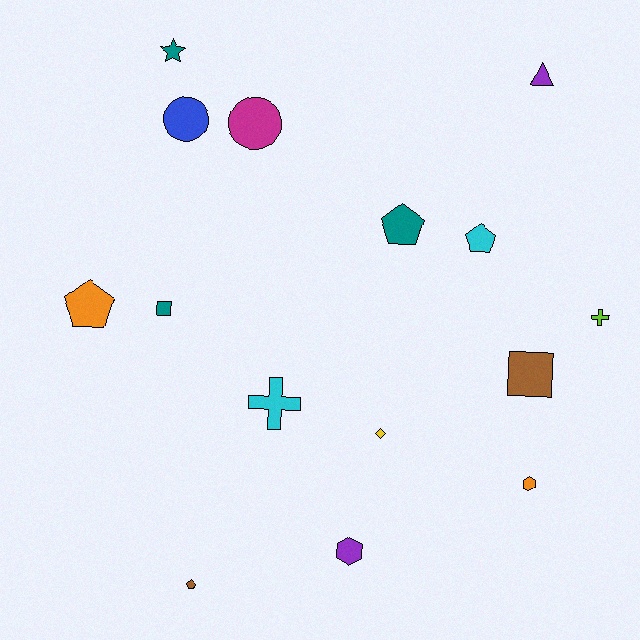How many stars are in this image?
There is 1 star.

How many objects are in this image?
There are 15 objects.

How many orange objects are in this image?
There are 2 orange objects.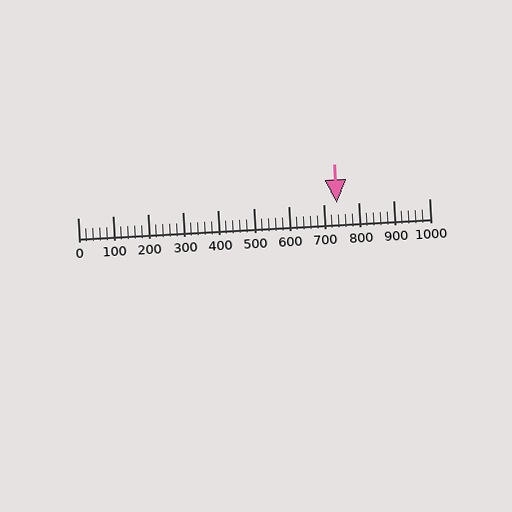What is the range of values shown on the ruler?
The ruler shows values from 0 to 1000.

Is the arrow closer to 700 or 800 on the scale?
The arrow is closer to 700.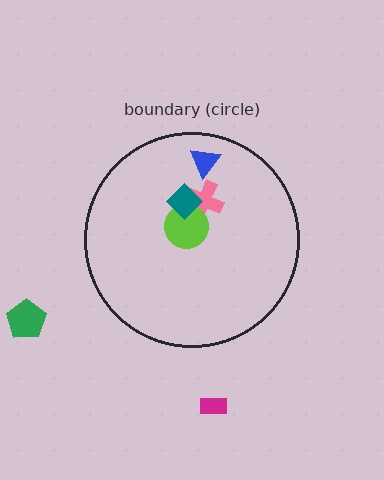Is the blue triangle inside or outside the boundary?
Inside.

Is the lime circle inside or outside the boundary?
Inside.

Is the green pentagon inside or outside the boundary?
Outside.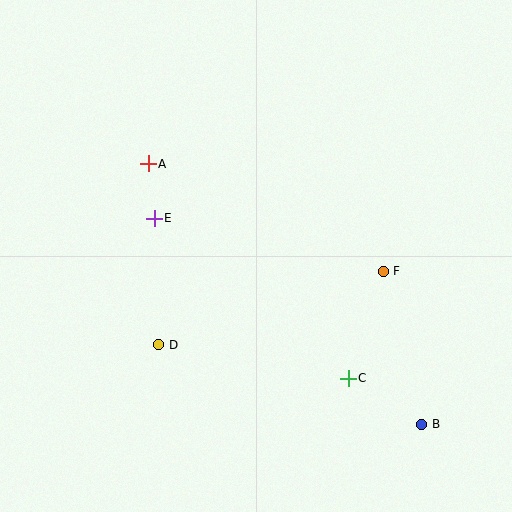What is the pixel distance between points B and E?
The distance between B and E is 338 pixels.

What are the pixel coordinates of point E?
Point E is at (154, 218).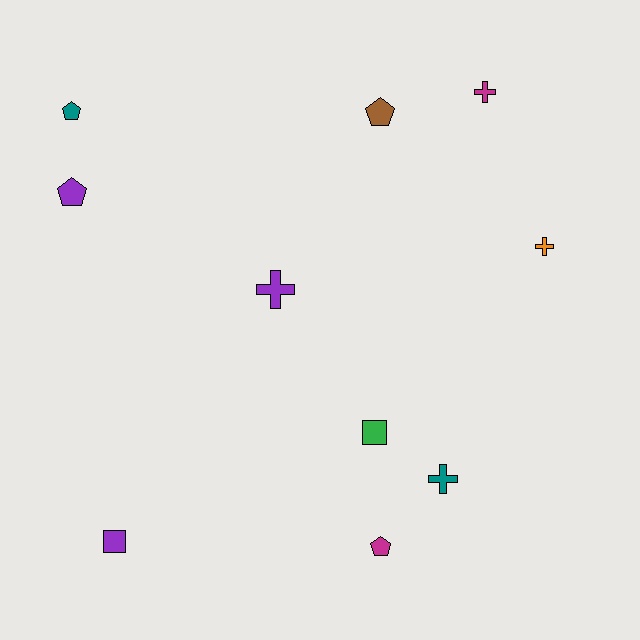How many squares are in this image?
There are 2 squares.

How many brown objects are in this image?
There is 1 brown object.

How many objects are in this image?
There are 10 objects.